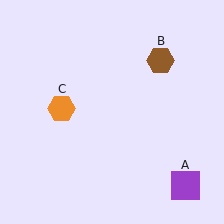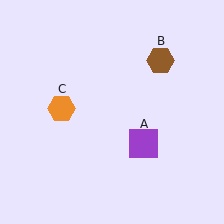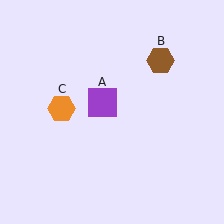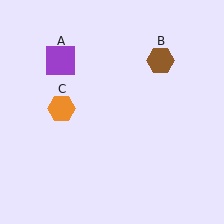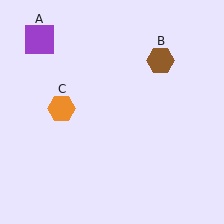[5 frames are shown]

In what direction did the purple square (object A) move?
The purple square (object A) moved up and to the left.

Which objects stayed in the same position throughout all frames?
Brown hexagon (object B) and orange hexagon (object C) remained stationary.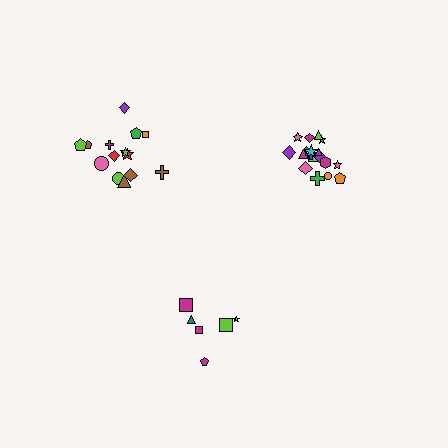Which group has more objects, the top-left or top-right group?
The top-right group.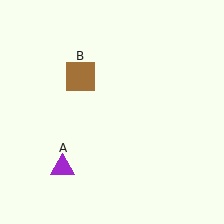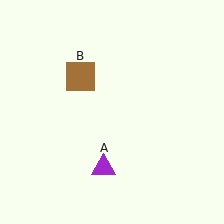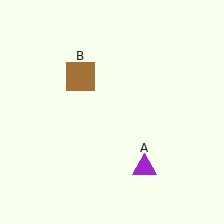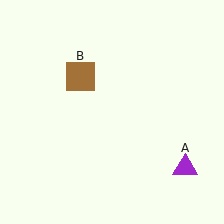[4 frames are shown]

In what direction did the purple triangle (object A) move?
The purple triangle (object A) moved right.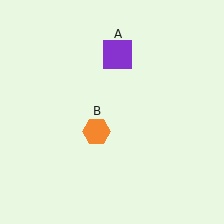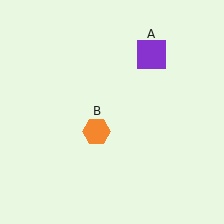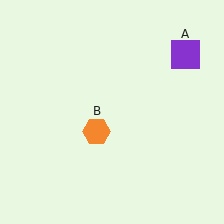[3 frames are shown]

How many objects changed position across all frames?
1 object changed position: purple square (object A).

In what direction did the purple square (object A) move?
The purple square (object A) moved right.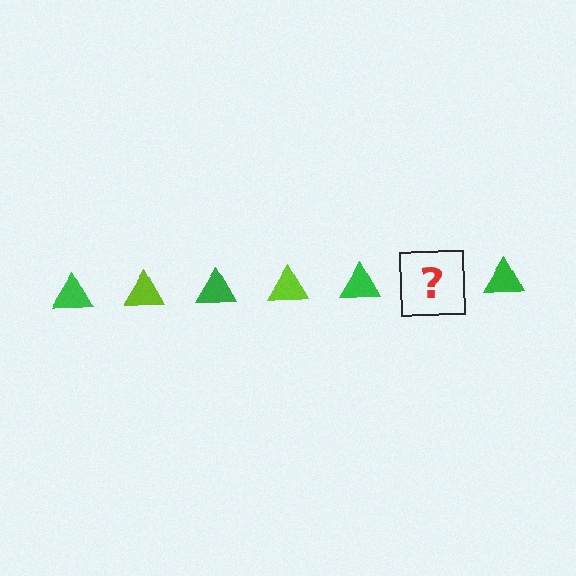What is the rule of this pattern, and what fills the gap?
The rule is that the pattern cycles through green, lime triangles. The gap should be filled with a lime triangle.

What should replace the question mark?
The question mark should be replaced with a lime triangle.